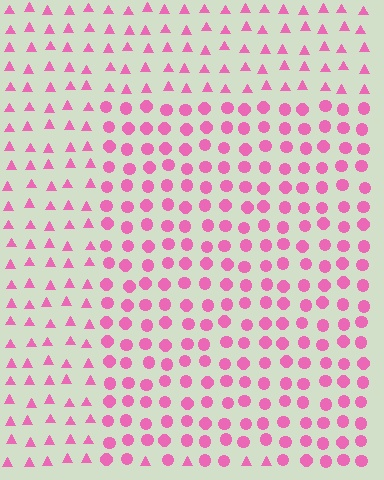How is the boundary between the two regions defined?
The boundary is defined by a change in element shape: circles inside vs. triangles outside. All elements share the same color and spacing.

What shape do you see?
I see a rectangle.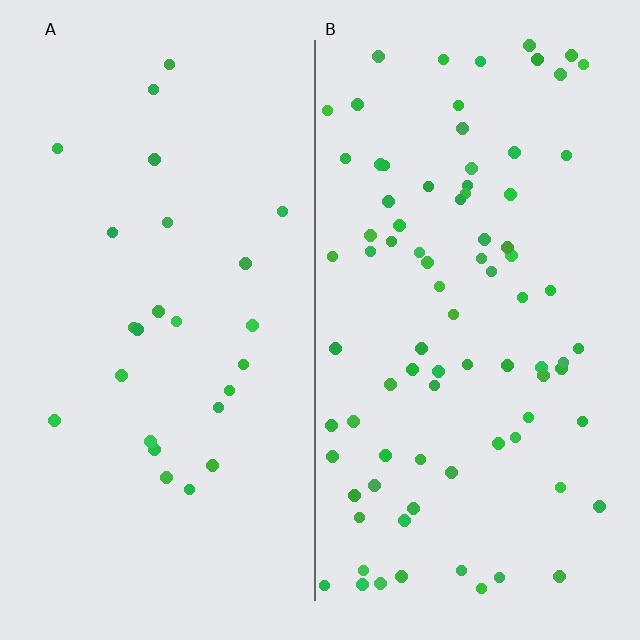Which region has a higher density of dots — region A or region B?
B (the right).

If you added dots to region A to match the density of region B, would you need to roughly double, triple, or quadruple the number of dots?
Approximately triple.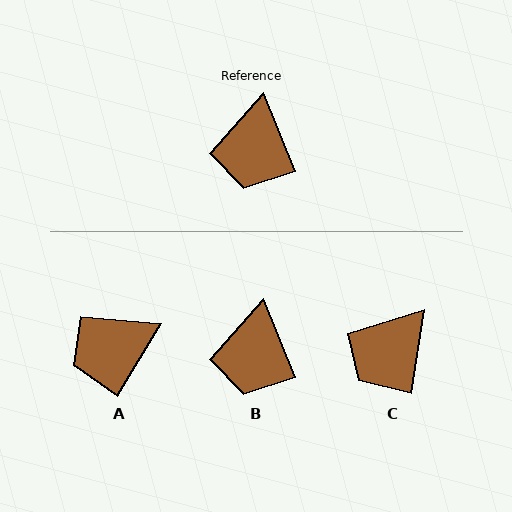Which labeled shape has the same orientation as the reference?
B.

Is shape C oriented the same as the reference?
No, it is off by about 31 degrees.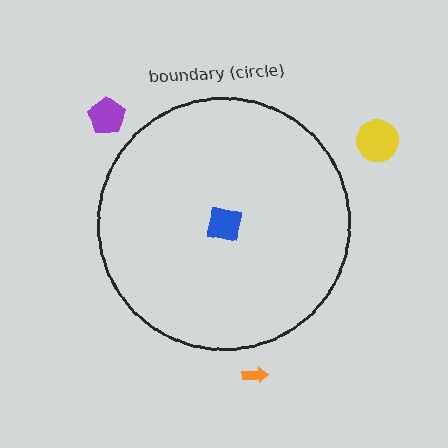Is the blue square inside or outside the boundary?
Inside.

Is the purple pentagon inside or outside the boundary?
Outside.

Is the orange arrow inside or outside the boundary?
Outside.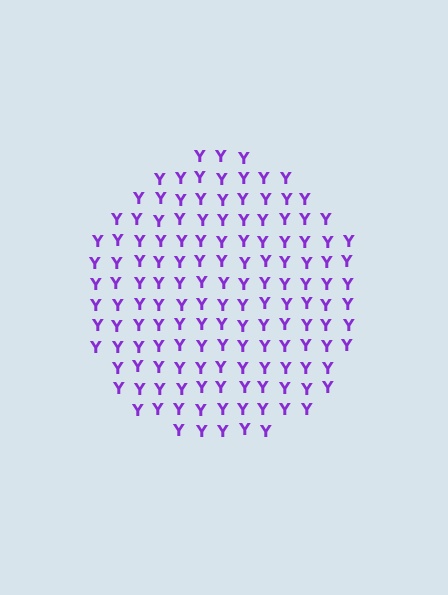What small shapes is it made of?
It is made of small letter Y's.